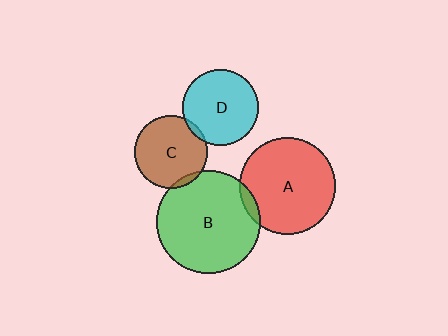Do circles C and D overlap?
Yes.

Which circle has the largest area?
Circle B (green).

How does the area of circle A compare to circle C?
Approximately 1.7 times.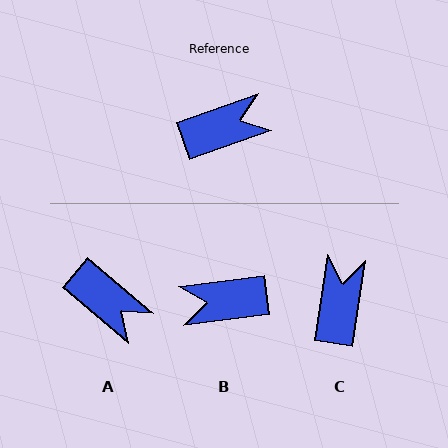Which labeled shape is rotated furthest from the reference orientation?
B, about 168 degrees away.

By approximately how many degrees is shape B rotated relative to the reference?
Approximately 168 degrees counter-clockwise.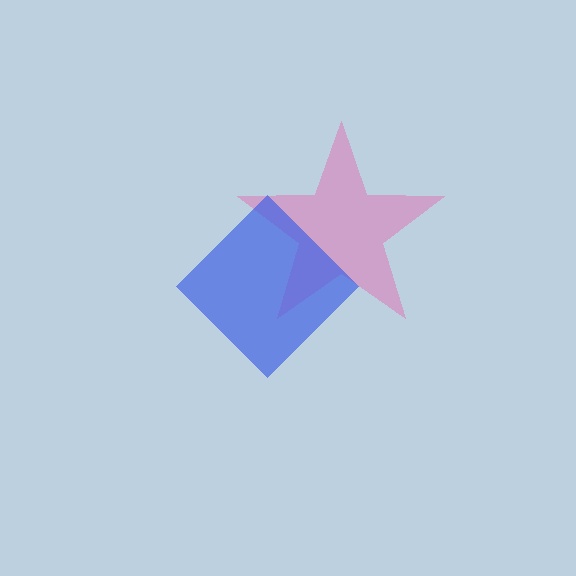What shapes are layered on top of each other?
The layered shapes are: a pink star, a blue diamond.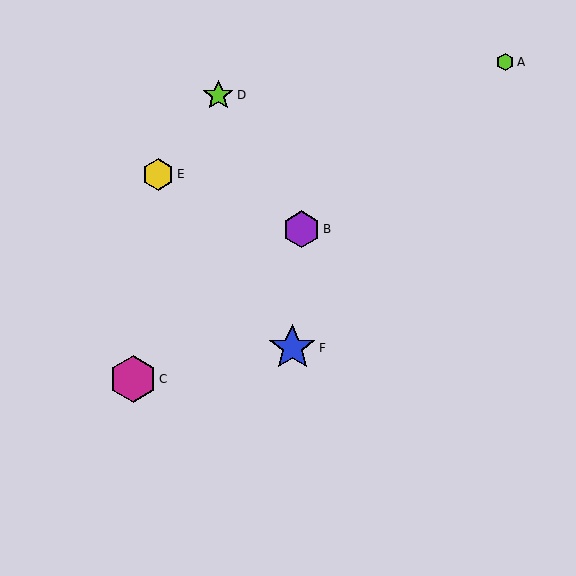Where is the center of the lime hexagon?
The center of the lime hexagon is at (505, 62).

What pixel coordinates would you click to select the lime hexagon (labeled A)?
Click at (505, 62) to select the lime hexagon A.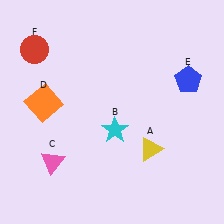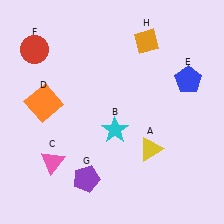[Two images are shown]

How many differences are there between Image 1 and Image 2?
There are 2 differences between the two images.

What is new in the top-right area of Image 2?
An orange diamond (H) was added in the top-right area of Image 2.